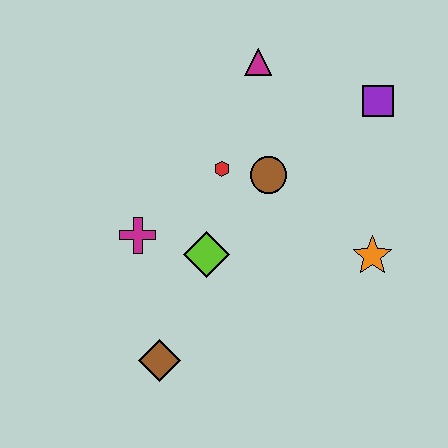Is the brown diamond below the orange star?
Yes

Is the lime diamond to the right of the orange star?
No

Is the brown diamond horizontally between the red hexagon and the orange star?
No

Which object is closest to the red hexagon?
The brown circle is closest to the red hexagon.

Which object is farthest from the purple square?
The brown diamond is farthest from the purple square.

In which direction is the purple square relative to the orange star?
The purple square is above the orange star.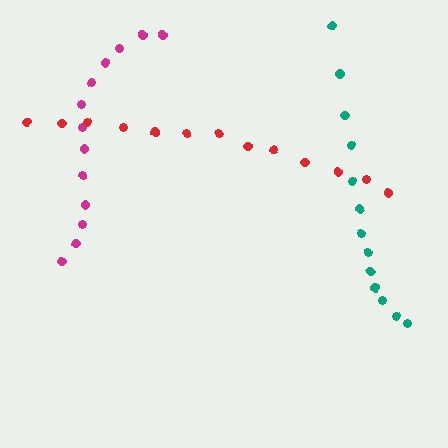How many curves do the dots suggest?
There are 3 distinct paths.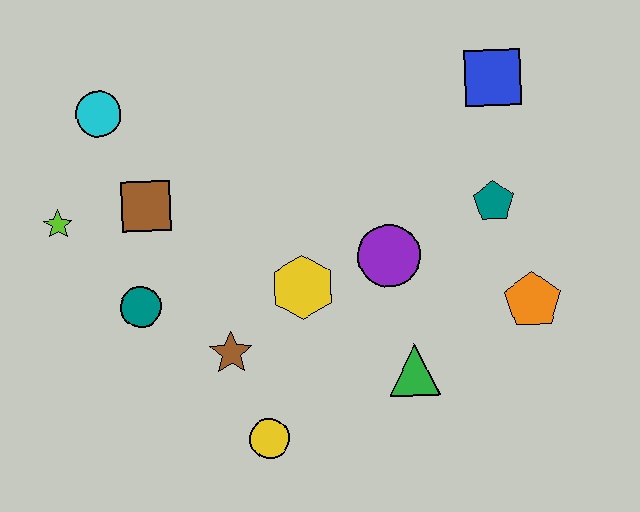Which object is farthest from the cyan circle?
The orange pentagon is farthest from the cyan circle.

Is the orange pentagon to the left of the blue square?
No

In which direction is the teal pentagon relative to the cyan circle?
The teal pentagon is to the right of the cyan circle.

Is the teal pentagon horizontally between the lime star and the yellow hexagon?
No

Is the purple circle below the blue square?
Yes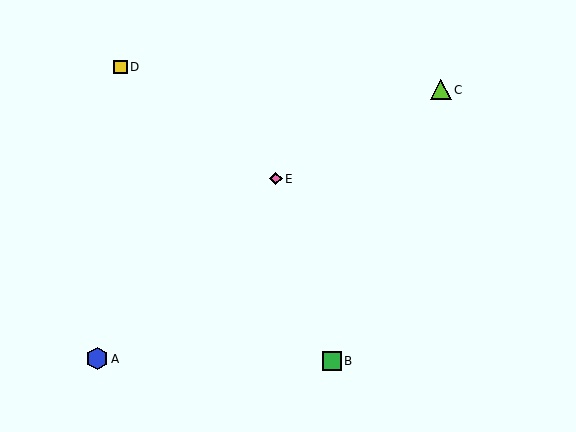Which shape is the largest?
The blue hexagon (labeled A) is the largest.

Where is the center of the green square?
The center of the green square is at (332, 361).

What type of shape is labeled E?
Shape E is a pink diamond.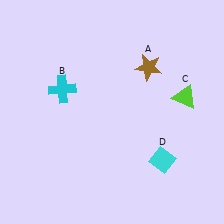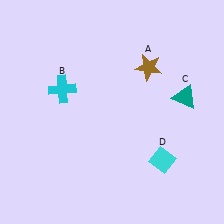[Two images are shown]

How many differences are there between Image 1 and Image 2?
There is 1 difference between the two images.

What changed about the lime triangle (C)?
In Image 1, C is lime. In Image 2, it changed to teal.